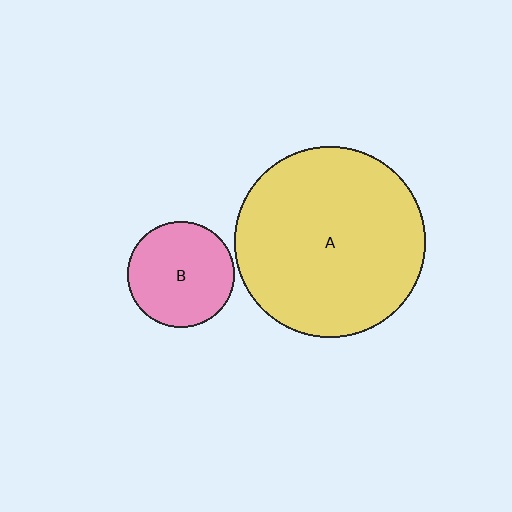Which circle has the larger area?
Circle A (yellow).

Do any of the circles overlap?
No, none of the circles overlap.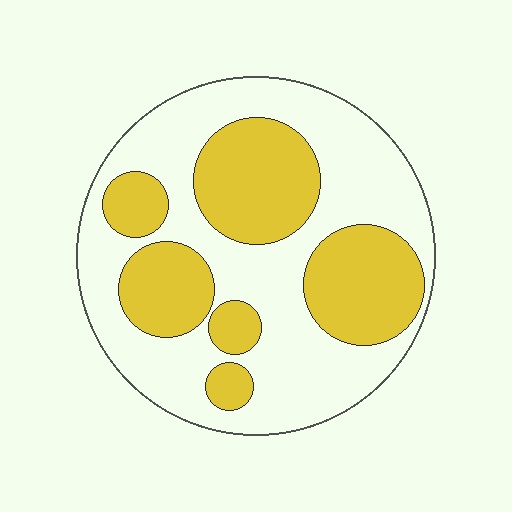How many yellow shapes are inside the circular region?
6.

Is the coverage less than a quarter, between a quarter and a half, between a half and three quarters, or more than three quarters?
Between a quarter and a half.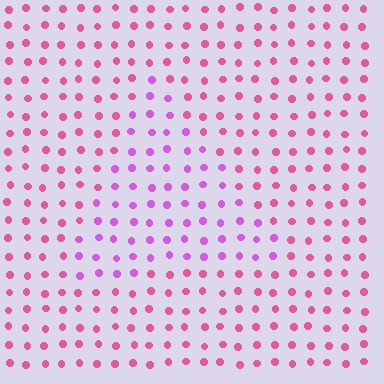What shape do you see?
I see a triangle.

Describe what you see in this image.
The image is filled with small pink elements in a uniform arrangement. A triangle-shaped region is visible where the elements are tinted to a slightly different hue, forming a subtle color boundary.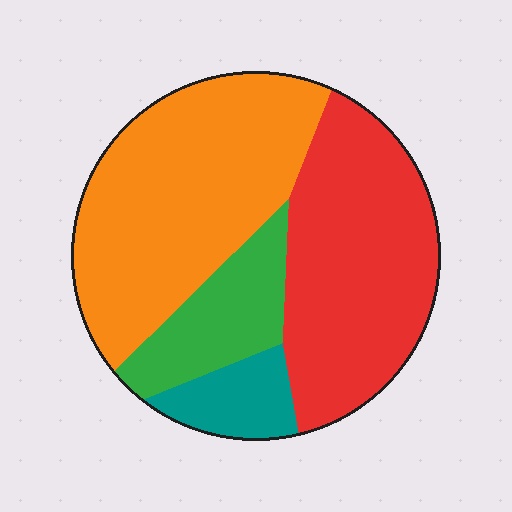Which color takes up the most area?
Orange, at roughly 40%.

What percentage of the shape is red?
Red takes up about three eighths (3/8) of the shape.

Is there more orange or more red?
Orange.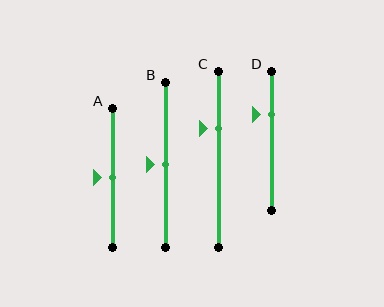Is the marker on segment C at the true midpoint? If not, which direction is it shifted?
No, the marker on segment C is shifted upward by about 17% of the segment length.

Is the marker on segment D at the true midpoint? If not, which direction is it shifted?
No, the marker on segment D is shifted upward by about 18% of the segment length.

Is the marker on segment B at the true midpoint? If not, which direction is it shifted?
Yes, the marker on segment B is at the true midpoint.